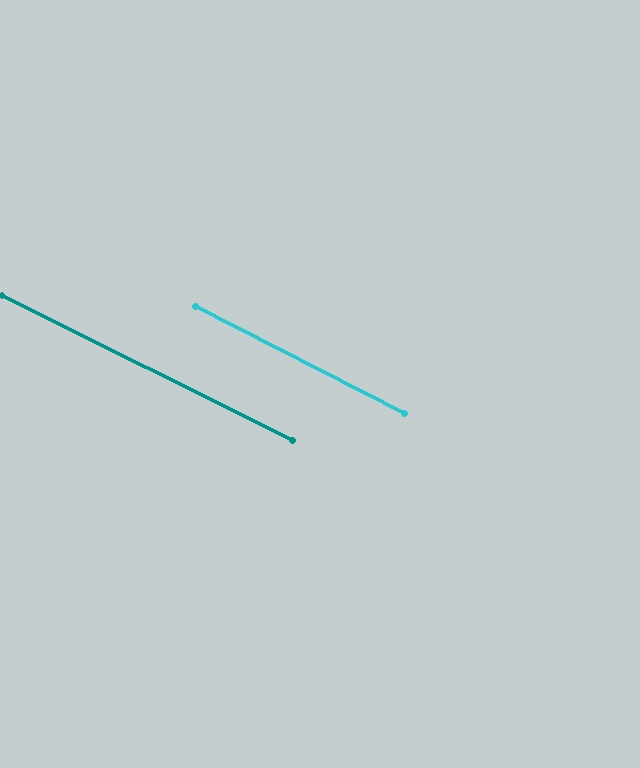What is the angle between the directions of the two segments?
Approximately 1 degree.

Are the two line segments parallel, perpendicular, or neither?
Parallel — their directions differ by only 0.5°.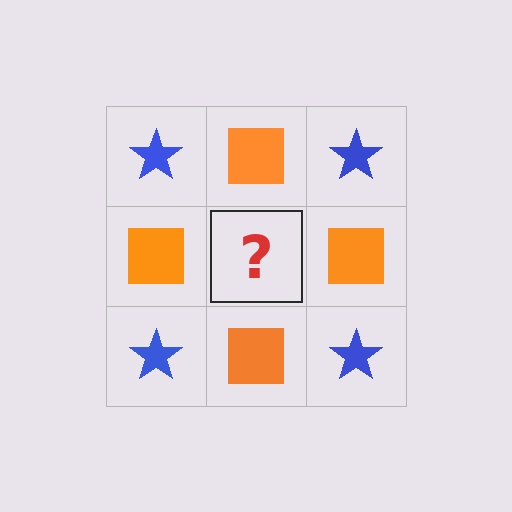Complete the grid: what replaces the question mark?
The question mark should be replaced with a blue star.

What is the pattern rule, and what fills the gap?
The rule is that it alternates blue star and orange square in a checkerboard pattern. The gap should be filled with a blue star.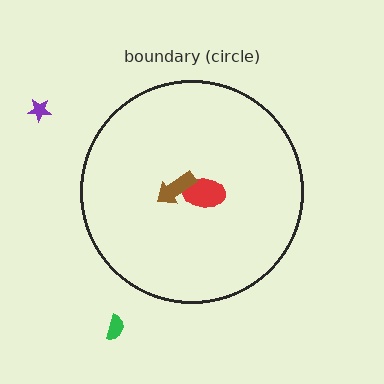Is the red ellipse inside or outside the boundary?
Inside.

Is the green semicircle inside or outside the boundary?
Outside.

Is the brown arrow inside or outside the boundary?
Inside.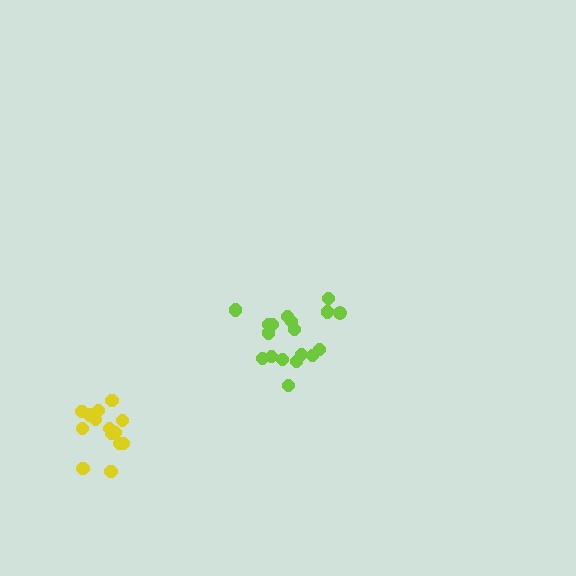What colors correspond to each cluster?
The clusters are colored: lime, yellow.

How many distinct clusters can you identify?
There are 2 distinct clusters.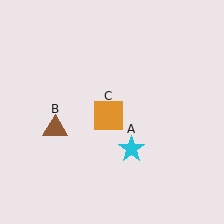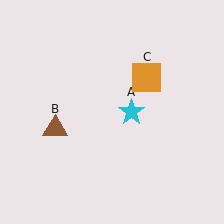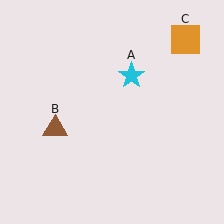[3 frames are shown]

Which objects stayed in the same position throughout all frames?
Brown triangle (object B) remained stationary.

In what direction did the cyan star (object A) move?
The cyan star (object A) moved up.